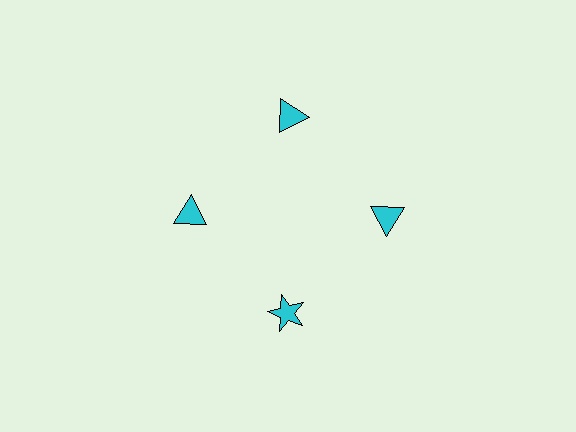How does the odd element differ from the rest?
It has a different shape: star instead of triangle.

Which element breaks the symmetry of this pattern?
The cyan star at roughly the 6 o'clock position breaks the symmetry. All other shapes are cyan triangles.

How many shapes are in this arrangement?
There are 4 shapes arranged in a ring pattern.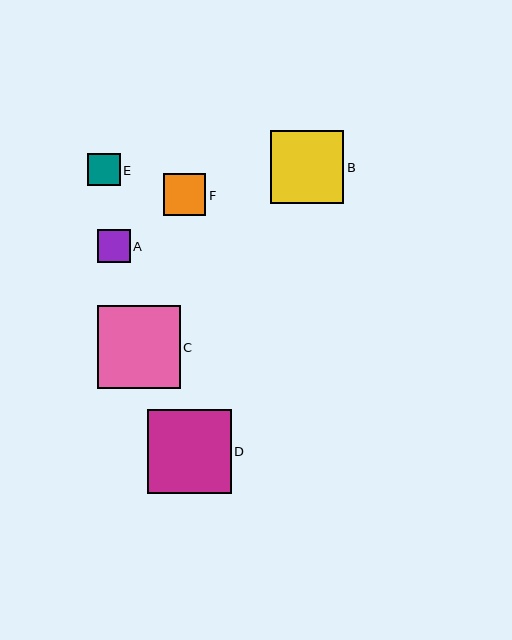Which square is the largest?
Square D is the largest with a size of approximately 84 pixels.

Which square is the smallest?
Square E is the smallest with a size of approximately 32 pixels.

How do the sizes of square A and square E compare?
Square A and square E are approximately the same size.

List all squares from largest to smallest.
From largest to smallest: D, C, B, F, A, E.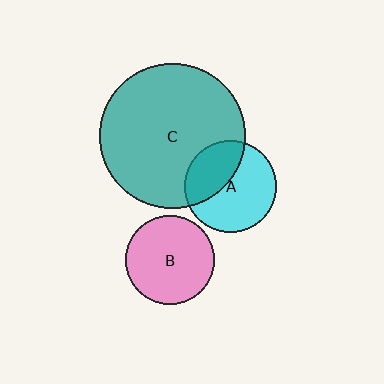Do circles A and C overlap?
Yes.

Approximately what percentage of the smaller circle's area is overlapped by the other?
Approximately 40%.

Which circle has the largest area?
Circle C (teal).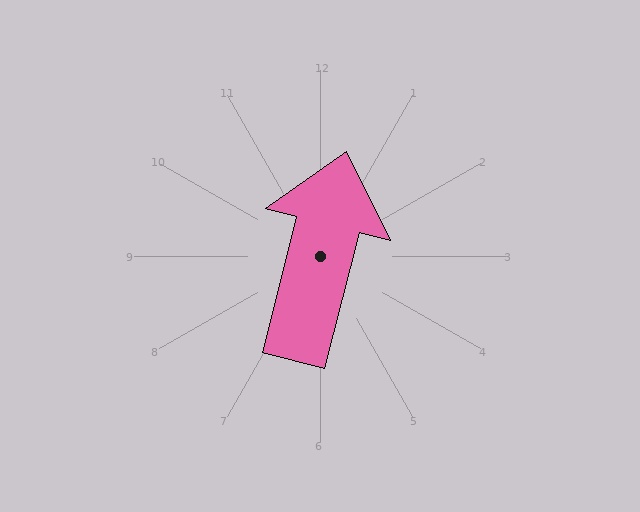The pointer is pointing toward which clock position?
Roughly 12 o'clock.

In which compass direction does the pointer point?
North.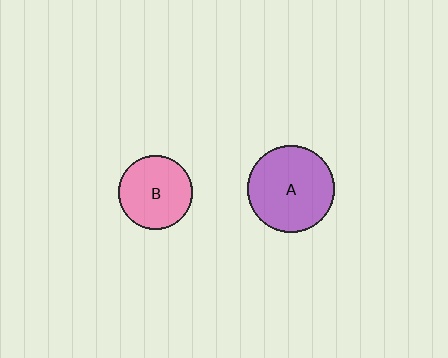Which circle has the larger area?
Circle A (purple).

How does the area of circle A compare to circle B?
Approximately 1.4 times.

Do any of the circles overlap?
No, none of the circles overlap.